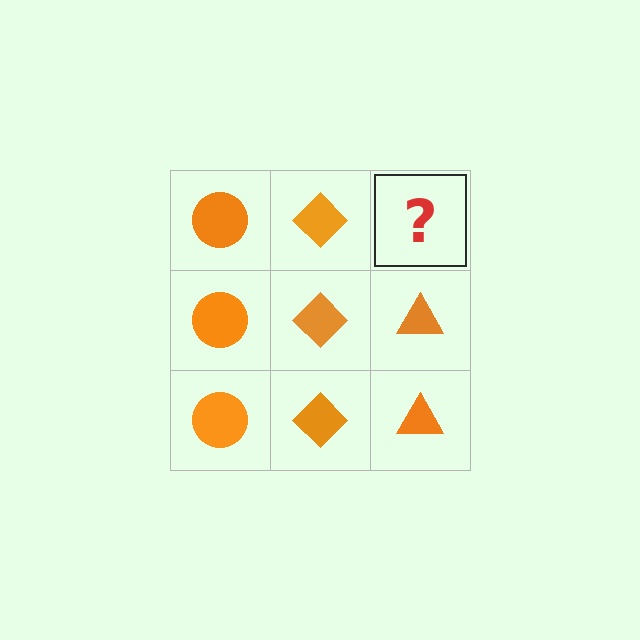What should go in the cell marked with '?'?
The missing cell should contain an orange triangle.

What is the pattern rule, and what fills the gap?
The rule is that each column has a consistent shape. The gap should be filled with an orange triangle.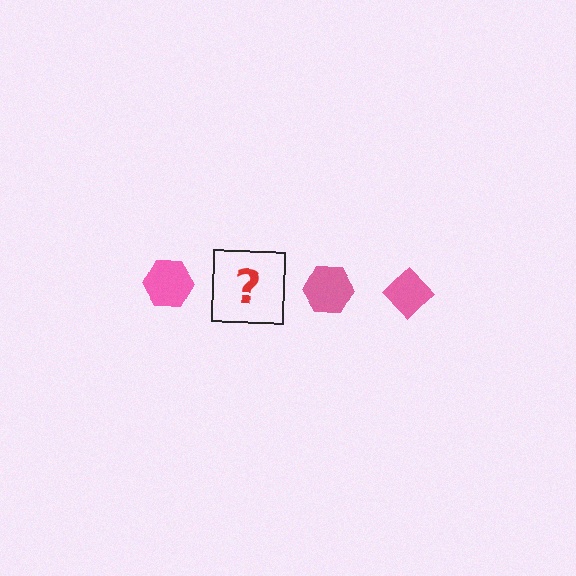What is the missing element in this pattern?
The missing element is a pink diamond.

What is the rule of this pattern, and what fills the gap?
The rule is that the pattern cycles through hexagon, diamond shapes in pink. The gap should be filled with a pink diamond.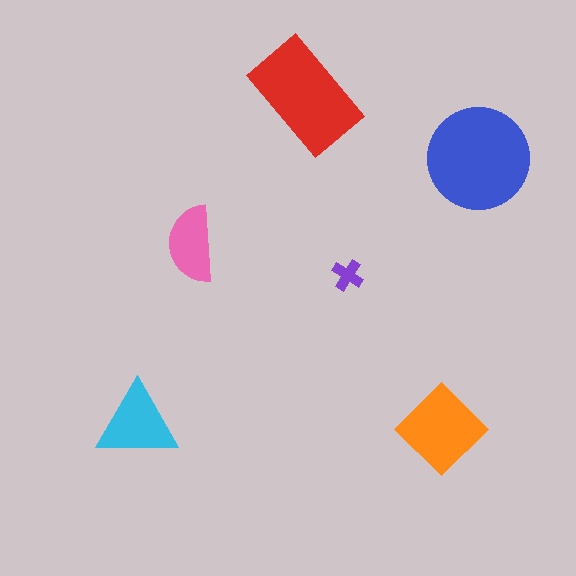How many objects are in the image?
There are 6 objects in the image.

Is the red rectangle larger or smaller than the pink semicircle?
Larger.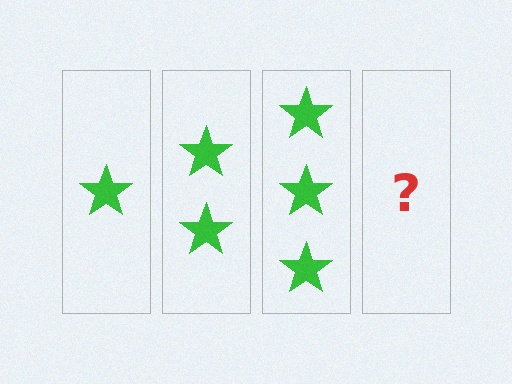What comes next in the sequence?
The next element should be 4 stars.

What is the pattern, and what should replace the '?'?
The pattern is that each step adds one more star. The '?' should be 4 stars.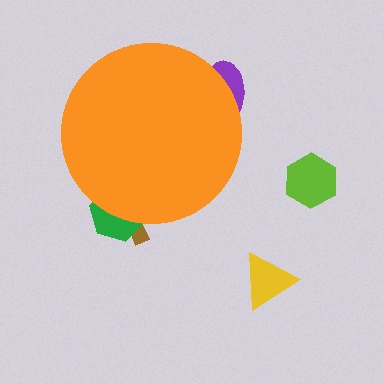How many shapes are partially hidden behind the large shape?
3 shapes are partially hidden.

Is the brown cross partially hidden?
Yes, the brown cross is partially hidden behind the orange circle.